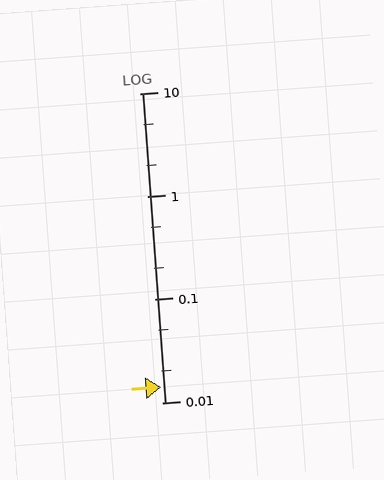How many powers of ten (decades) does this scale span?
The scale spans 3 decades, from 0.01 to 10.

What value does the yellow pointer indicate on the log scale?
The pointer indicates approximately 0.014.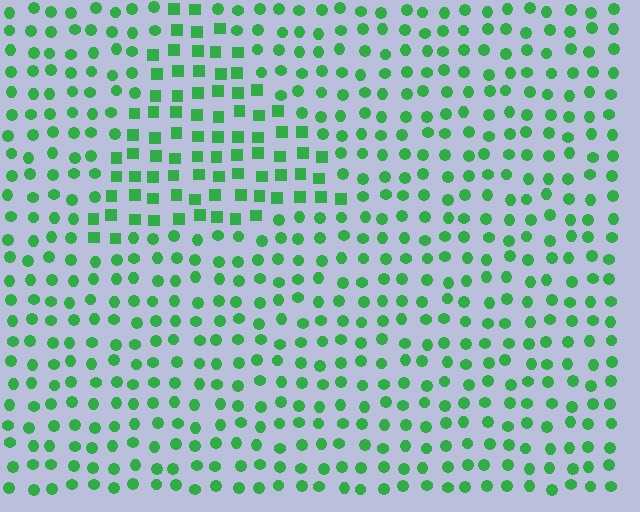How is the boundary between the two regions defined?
The boundary is defined by a change in element shape: squares inside vs. circles outside. All elements share the same color and spacing.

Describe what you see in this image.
The image is filled with small green elements arranged in a uniform grid. A triangle-shaped region contains squares, while the surrounding area contains circles. The boundary is defined purely by the change in element shape.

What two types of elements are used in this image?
The image uses squares inside the triangle region and circles outside it.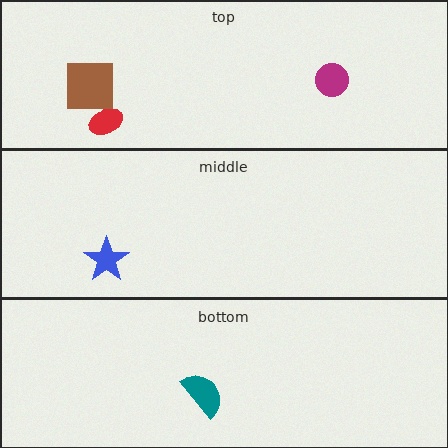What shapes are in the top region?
The red ellipse, the brown square, the magenta circle.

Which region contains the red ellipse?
The top region.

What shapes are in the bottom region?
The teal semicircle.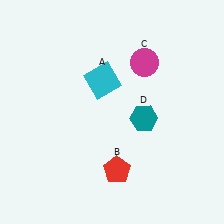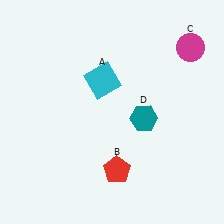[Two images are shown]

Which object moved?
The magenta circle (C) moved right.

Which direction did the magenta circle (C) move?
The magenta circle (C) moved right.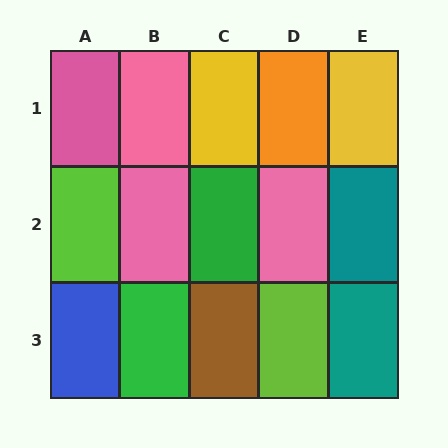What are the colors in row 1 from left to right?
Pink, pink, yellow, orange, yellow.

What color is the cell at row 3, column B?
Green.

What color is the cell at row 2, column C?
Green.